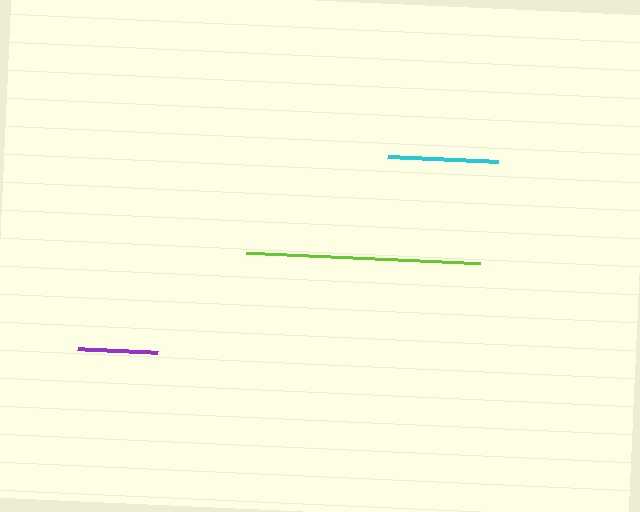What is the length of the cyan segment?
The cyan segment is approximately 111 pixels long.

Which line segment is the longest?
The lime line is the longest at approximately 234 pixels.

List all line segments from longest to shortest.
From longest to shortest: lime, cyan, purple.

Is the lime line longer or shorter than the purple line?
The lime line is longer than the purple line.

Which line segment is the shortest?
The purple line is the shortest at approximately 80 pixels.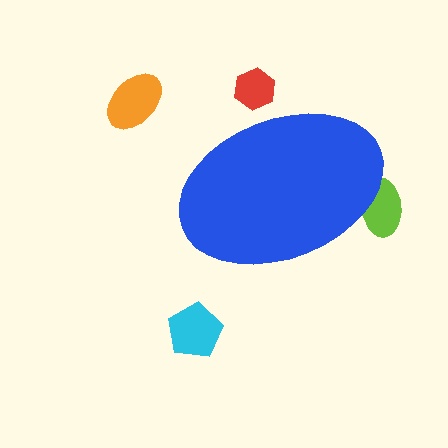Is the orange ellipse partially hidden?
No, the orange ellipse is fully visible.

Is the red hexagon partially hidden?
Yes, the red hexagon is partially hidden behind the blue ellipse.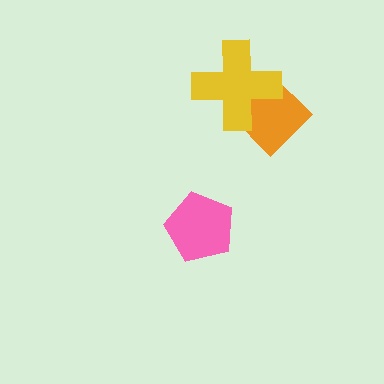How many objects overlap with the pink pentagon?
0 objects overlap with the pink pentagon.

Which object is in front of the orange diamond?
The yellow cross is in front of the orange diamond.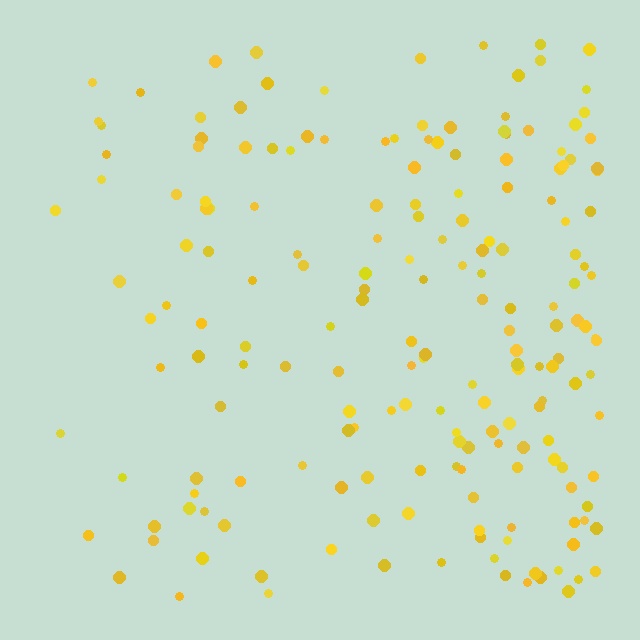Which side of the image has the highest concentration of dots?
The right.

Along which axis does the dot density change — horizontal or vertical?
Horizontal.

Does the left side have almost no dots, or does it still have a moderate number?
Still a moderate number, just noticeably fewer than the right.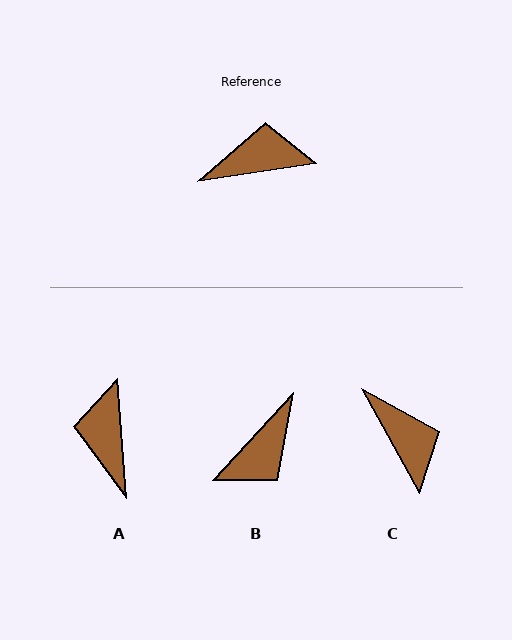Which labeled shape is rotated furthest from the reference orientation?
B, about 141 degrees away.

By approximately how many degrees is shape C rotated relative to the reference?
Approximately 70 degrees clockwise.